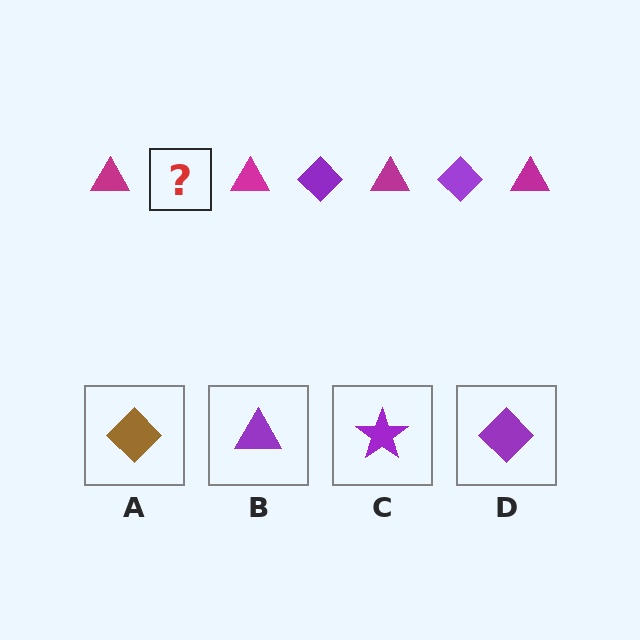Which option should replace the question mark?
Option D.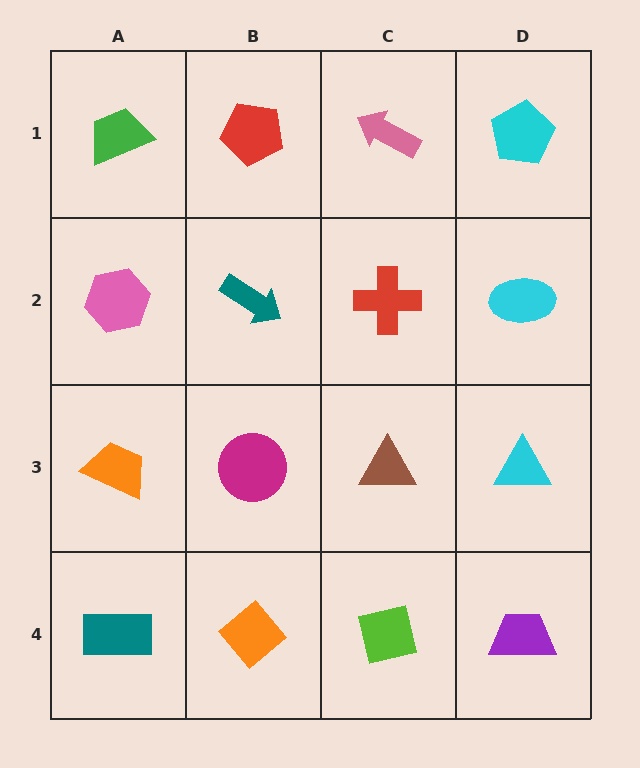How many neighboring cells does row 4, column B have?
3.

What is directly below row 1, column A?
A pink hexagon.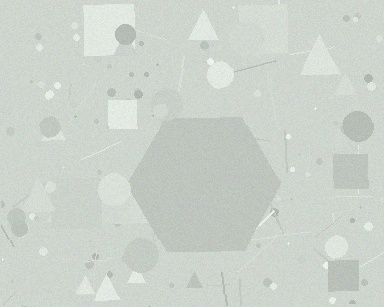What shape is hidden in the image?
A hexagon is hidden in the image.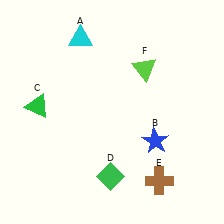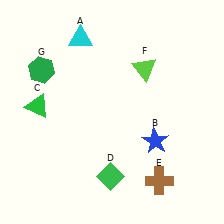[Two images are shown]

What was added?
A green hexagon (G) was added in Image 2.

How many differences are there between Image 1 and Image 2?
There is 1 difference between the two images.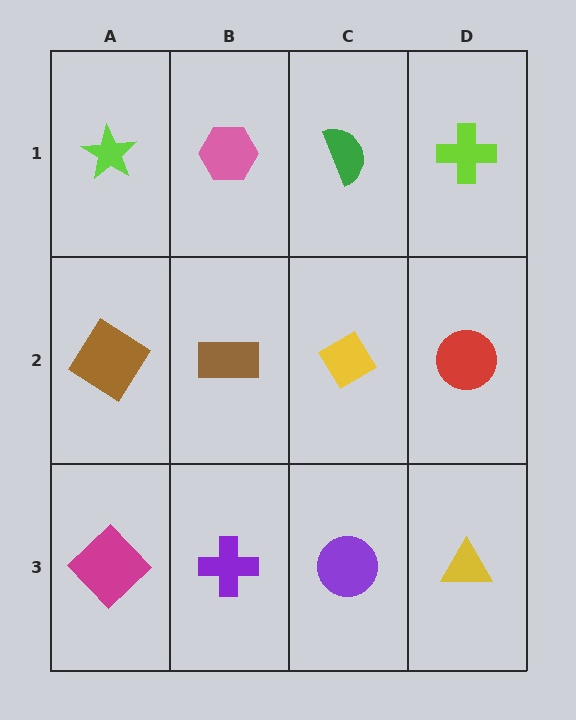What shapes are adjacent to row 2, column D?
A lime cross (row 1, column D), a yellow triangle (row 3, column D), a yellow diamond (row 2, column C).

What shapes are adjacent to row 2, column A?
A lime star (row 1, column A), a magenta diamond (row 3, column A), a brown rectangle (row 2, column B).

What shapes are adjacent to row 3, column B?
A brown rectangle (row 2, column B), a magenta diamond (row 3, column A), a purple circle (row 3, column C).